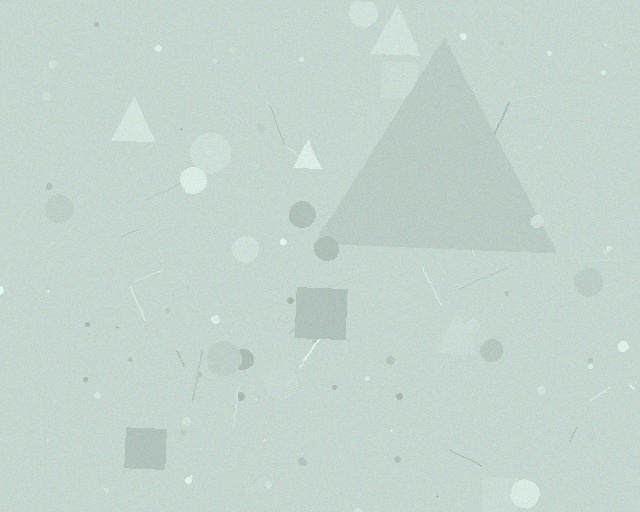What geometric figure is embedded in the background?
A triangle is embedded in the background.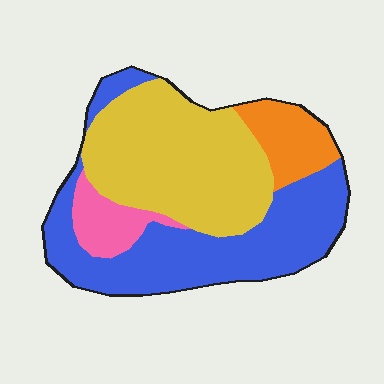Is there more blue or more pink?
Blue.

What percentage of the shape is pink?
Pink covers around 10% of the shape.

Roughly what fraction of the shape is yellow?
Yellow takes up about two fifths (2/5) of the shape.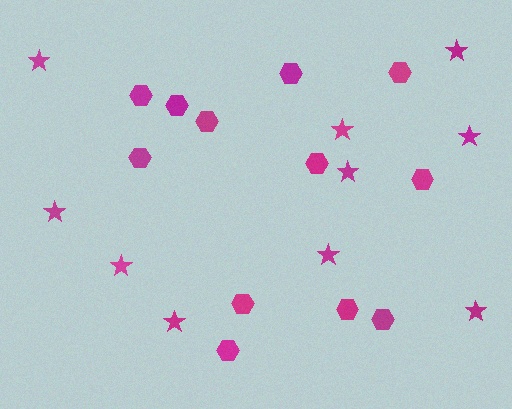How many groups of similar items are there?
There are 2 groups: one group of hexagons (12) and one group of stars (10).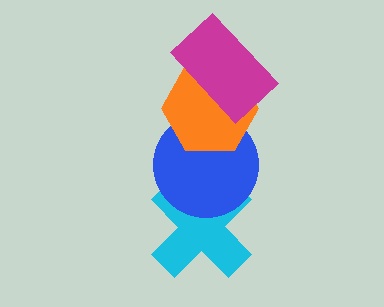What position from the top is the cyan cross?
The cyan cross is 4th from the top.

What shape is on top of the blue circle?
The orange hexagon is on top of the blue circle.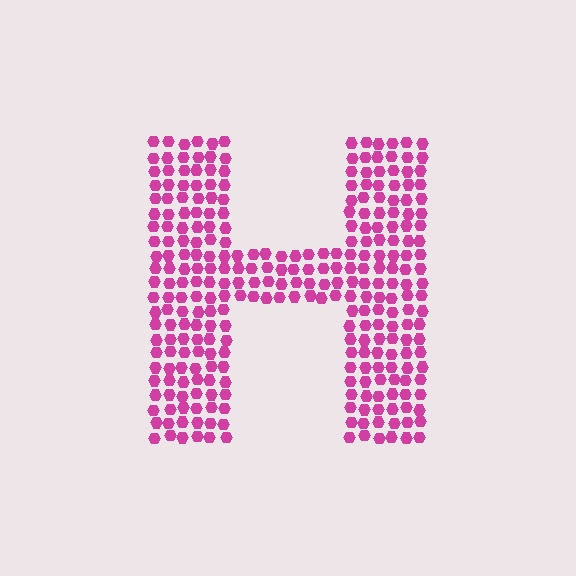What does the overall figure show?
The overall figure shows the letter H.